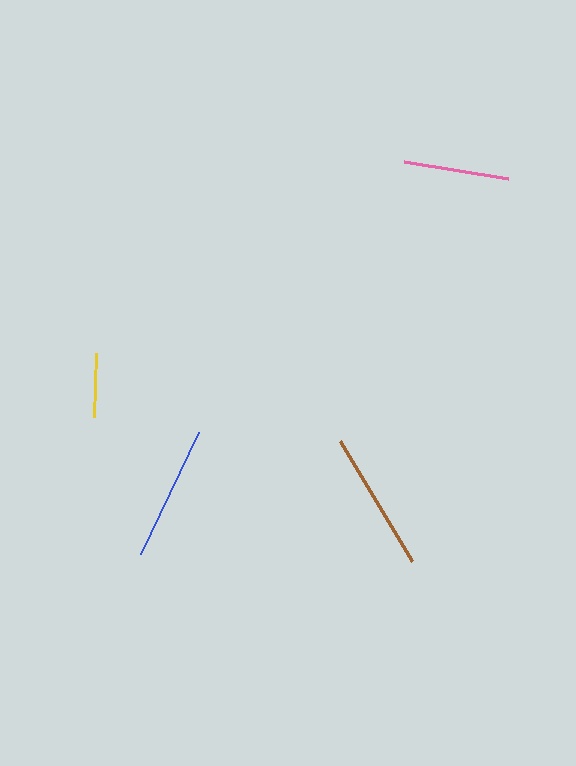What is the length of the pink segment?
The pink segment is approximately 105 pixels long.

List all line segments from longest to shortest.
From longest to shortest: brown, blue, pink, yellow.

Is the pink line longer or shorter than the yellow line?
The pink line is longer than the yellow line.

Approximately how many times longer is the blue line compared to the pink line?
The blue line is approximately 1.3 times the length of the pink line.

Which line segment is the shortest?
The yellow line is the shortest at approximately 64 pixels.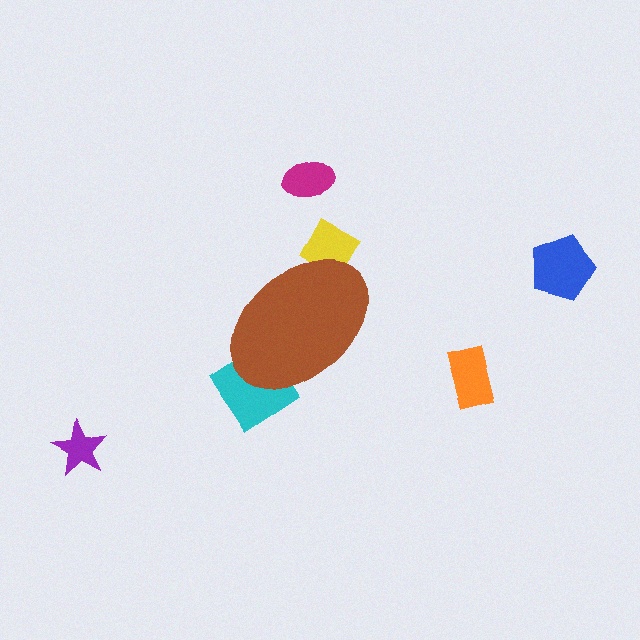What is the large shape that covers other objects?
A brown ellipse.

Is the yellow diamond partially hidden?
Yes, the yellow diamond is partially hidden behind the brown ellipse.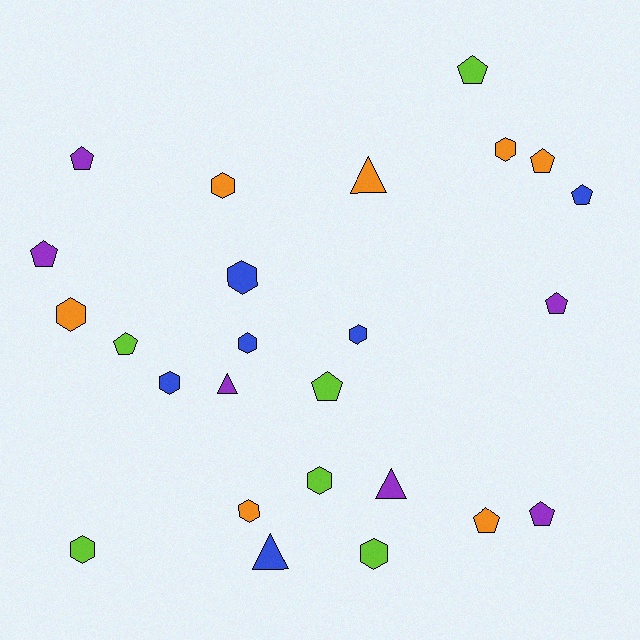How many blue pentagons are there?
There is 1 blue pentagon.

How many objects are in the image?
There are 25 objects.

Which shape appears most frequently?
Hexagon, with 11 objects.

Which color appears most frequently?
Orange, with 7 objects.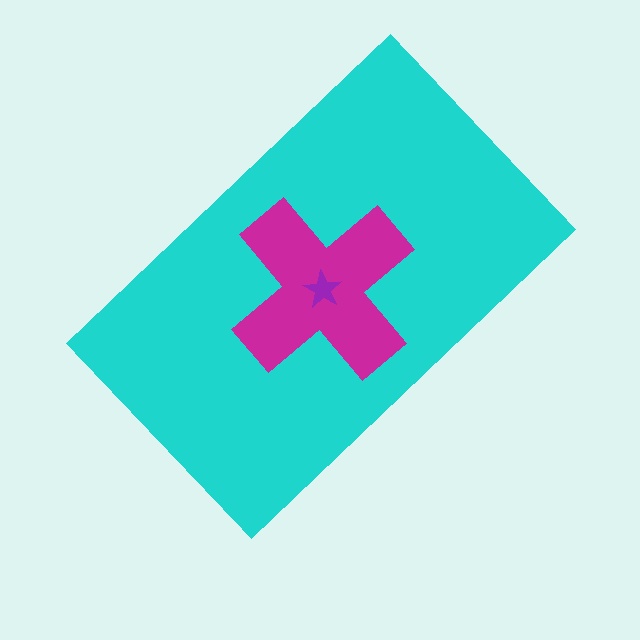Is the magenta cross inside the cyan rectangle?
Yes.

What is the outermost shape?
The cyan rectangle.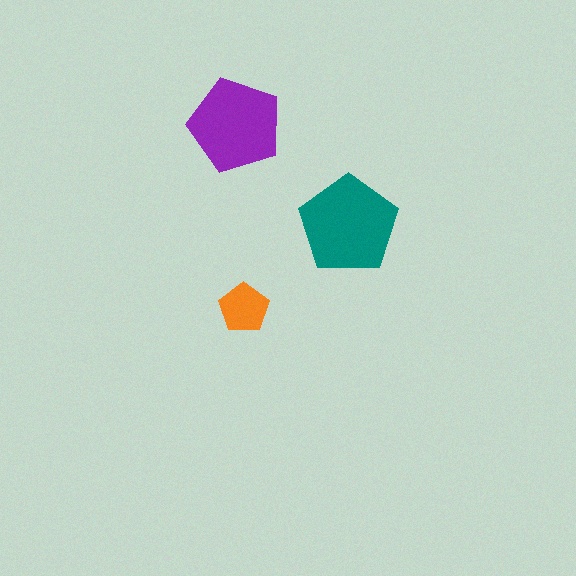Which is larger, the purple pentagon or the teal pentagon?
The teal one.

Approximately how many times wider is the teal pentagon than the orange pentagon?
About 2 times wider.